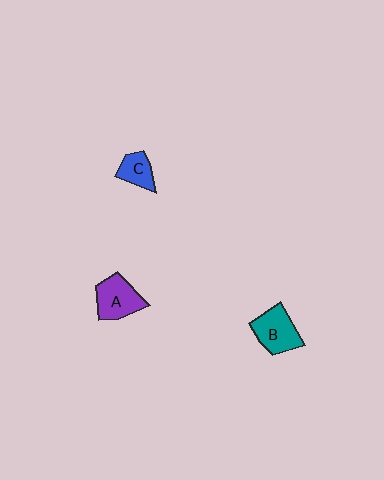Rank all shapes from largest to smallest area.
From largest to smallest: B (teal), A (purple), C (blue).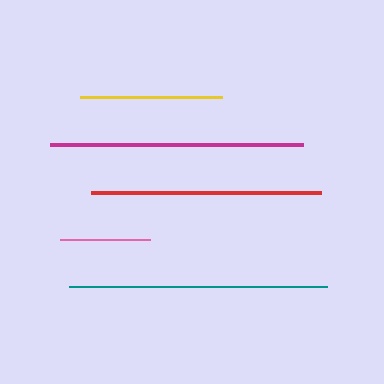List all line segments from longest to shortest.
From longest to shortest: teal, magenta, red, yellow, pink.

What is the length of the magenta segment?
The magenta segment is approximately 253 pixels long.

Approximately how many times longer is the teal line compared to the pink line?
The teal line is approximately 2.9 times the length of the pink line.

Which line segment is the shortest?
The pink line is the shortest at approximately 90 pixels.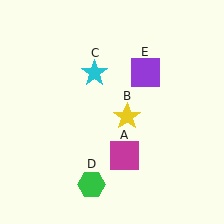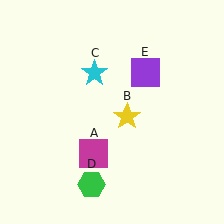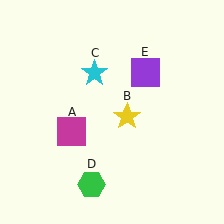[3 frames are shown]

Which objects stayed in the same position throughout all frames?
Yellow star (object B) and cyan star (object C) and green hexagon (object D) and purple square (object E) remained stationary.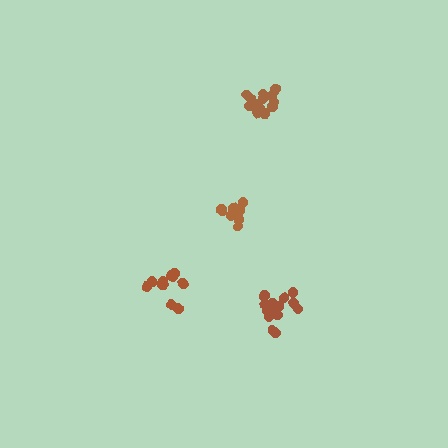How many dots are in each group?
Group 1: 9 dots, Group 2: 11 dots, Group 3: 15 dots, Group 4: 14 dots (49 total).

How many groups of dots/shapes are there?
There are 4 groups.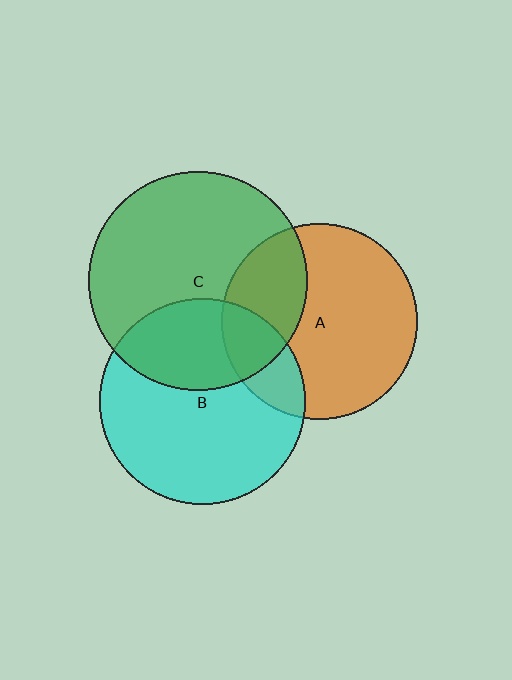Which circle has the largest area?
Circle C (green).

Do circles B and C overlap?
Yes.